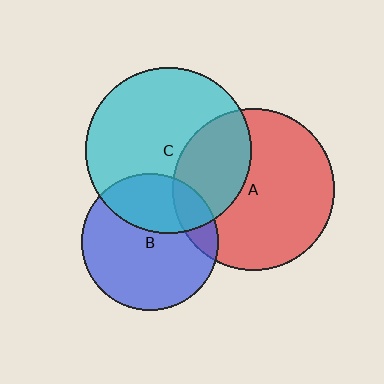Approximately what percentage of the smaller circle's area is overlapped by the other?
Approximately 15%.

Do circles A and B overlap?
Yes.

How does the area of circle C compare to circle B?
Approximately 1.5 times.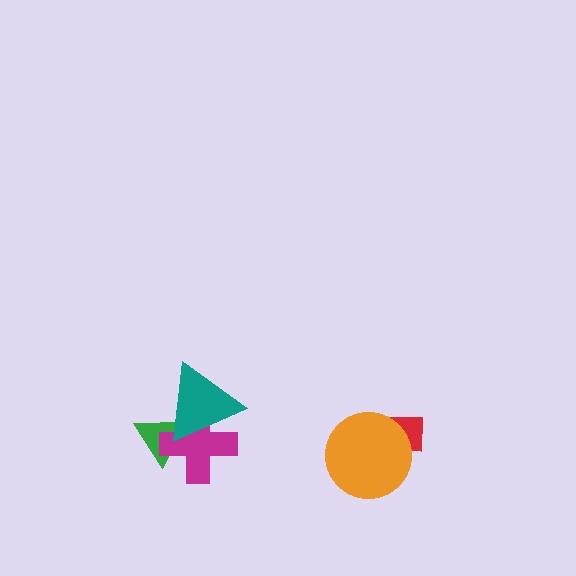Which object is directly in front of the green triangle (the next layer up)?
The magenta cross is directly in front of the green triangle.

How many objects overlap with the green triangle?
2 objects overlap with the green triangle.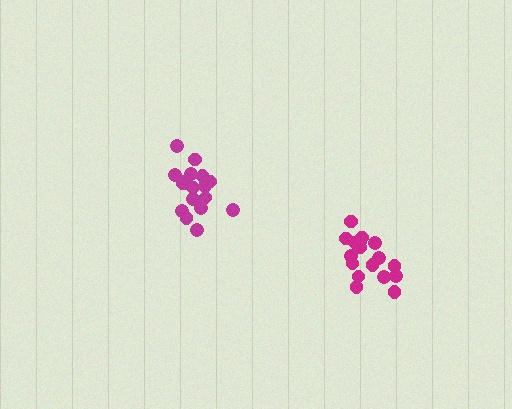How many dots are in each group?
Group 1: 17 dots, Group 2: 17 dots (34 total).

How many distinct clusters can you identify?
There are 2 distinct clusters.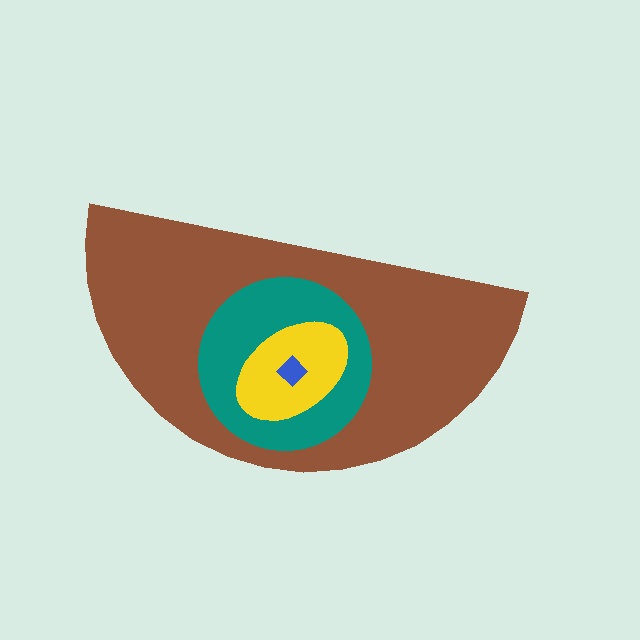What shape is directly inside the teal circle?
The yellow ellipse.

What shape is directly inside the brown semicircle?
The teal circle.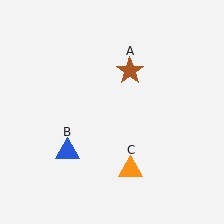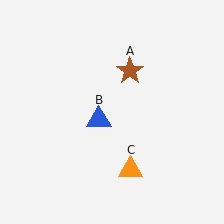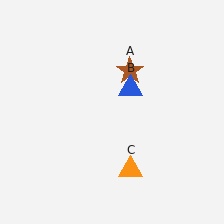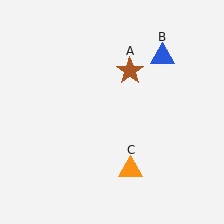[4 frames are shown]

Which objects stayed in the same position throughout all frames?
Brown star (object A) and orange triangle (object C) remained stationary.